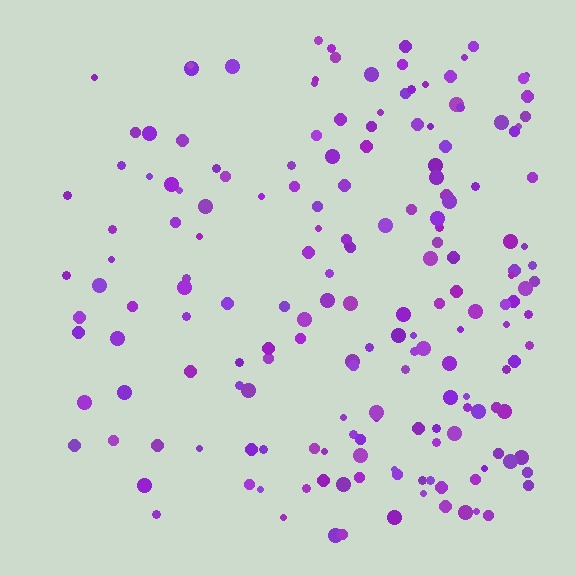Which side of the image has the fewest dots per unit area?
The left.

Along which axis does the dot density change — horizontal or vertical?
Horizontal.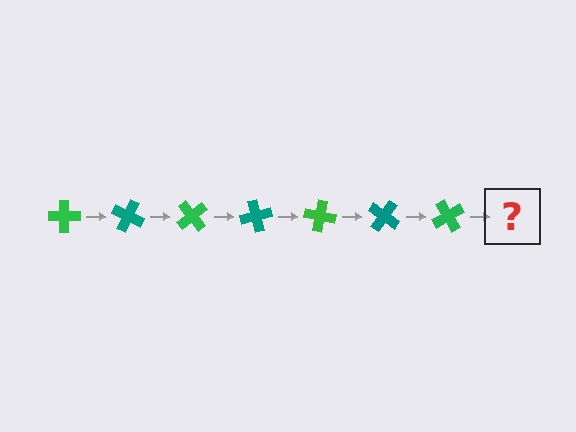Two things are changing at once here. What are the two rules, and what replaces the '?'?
The two rules are that it rotates 25 degrees each step and the color cycles through green and teal. The '?' should be a teal cross, rotated 175 degrees from the start.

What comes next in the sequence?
The next element should be a teal cross, rotated 175 degrees from the start.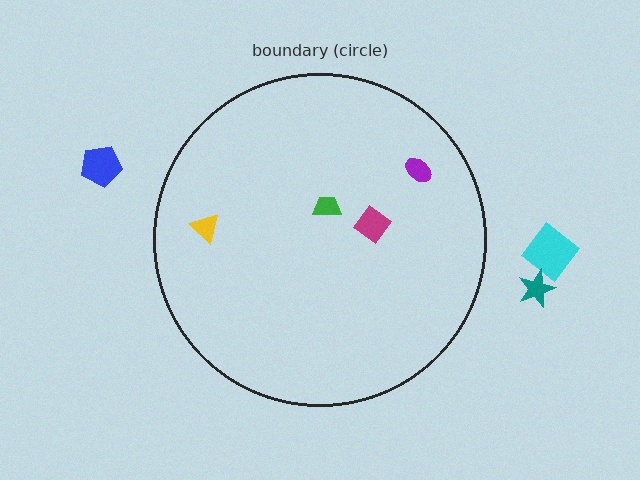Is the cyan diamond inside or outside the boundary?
Outside.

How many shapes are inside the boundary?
4 inside, 3 outside.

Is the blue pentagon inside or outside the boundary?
Outside.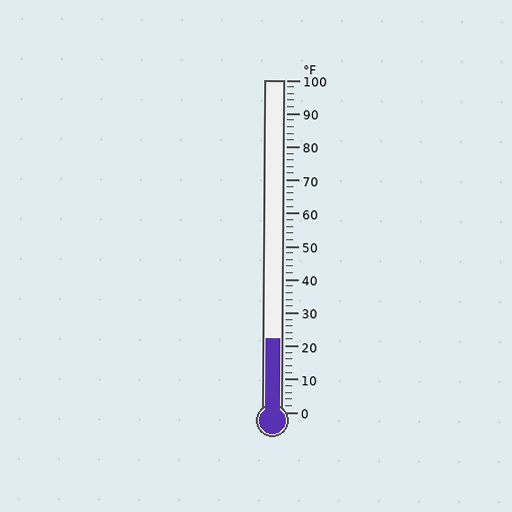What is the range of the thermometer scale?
The thermometer scale ranges from 0°F to 100°F.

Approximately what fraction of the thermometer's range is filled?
The thermometer is filled to approximately 20% of its range.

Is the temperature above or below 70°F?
The temperature is below 70°F.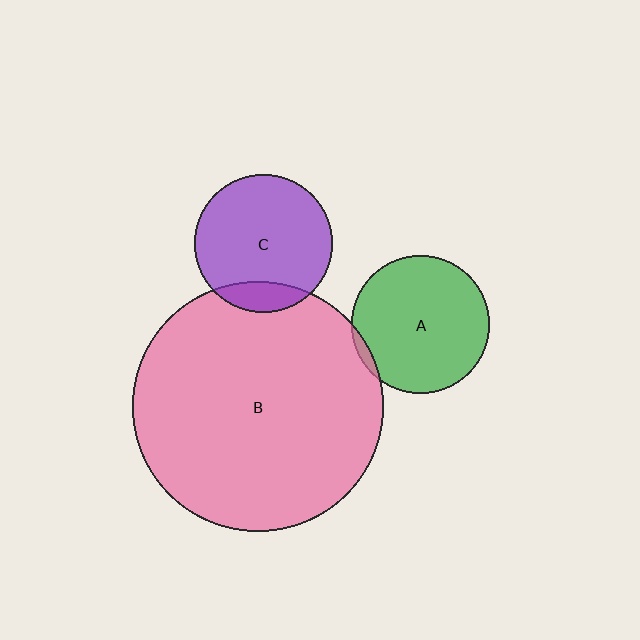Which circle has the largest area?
Circle B (pink).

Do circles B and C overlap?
Yes.